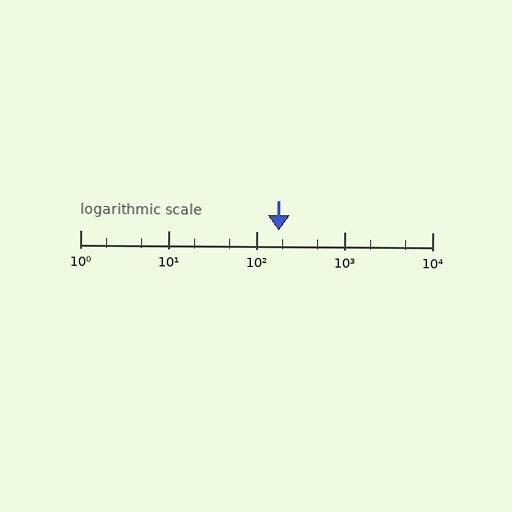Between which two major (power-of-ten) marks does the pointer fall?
The pointer is between 100 and 1000.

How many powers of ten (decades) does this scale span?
The scale spans 4 decades, from 1 to 10000.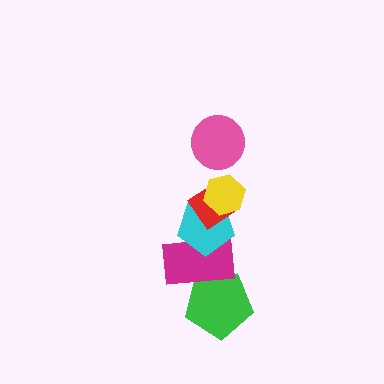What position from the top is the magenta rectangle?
The magenta rectangle is 5th from the top.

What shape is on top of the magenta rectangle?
The cyan pentagon is on top of the magenta rectangle.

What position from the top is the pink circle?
The pink circle is 1st from the top.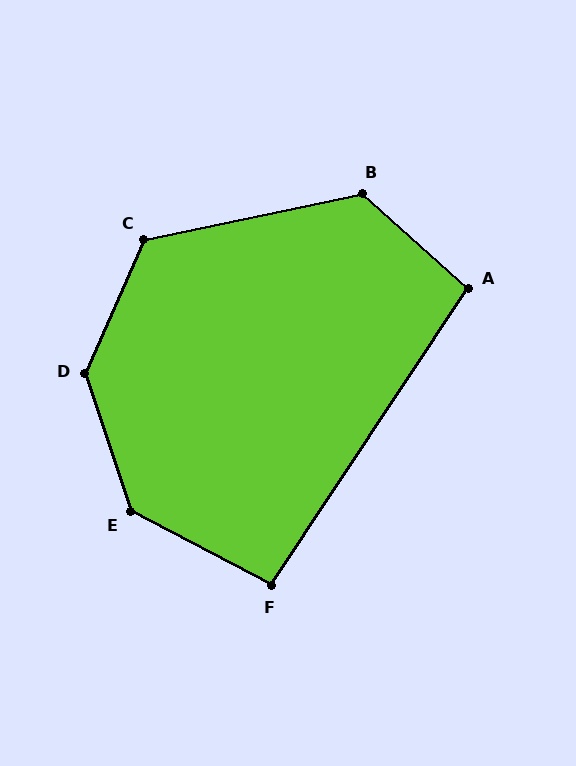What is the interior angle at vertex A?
Approximately 99 degrees (obtuse).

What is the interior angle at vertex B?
Approximately 126 degrees (obtuse).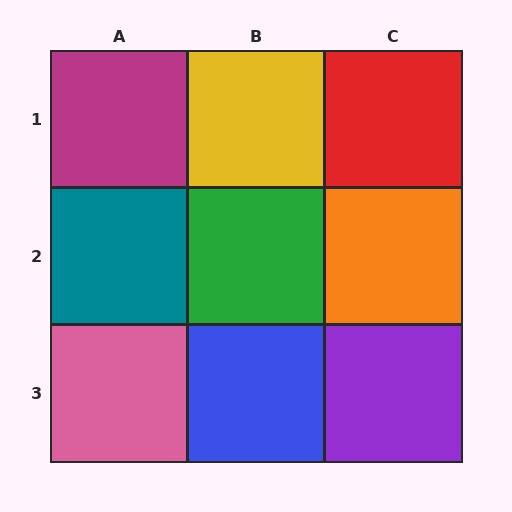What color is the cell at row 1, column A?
Magenta.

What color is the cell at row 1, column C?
Red.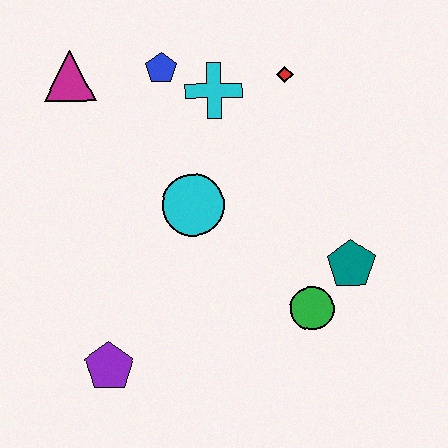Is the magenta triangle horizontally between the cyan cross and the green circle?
No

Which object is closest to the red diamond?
The cyan cross is closest to the red diamond.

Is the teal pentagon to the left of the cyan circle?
No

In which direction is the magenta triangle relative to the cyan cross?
The magenta triangle is to the left of the cyan cross.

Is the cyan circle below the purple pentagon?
No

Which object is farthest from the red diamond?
The purple pentagon is farthest from the red diamond.